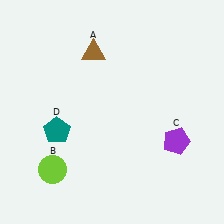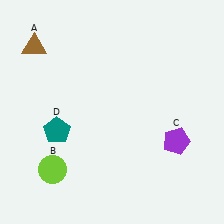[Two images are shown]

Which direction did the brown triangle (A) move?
The brown triangle (A) moved left.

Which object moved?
The brown triangle (A) moved left.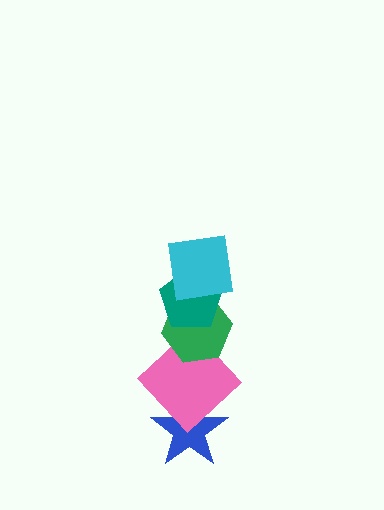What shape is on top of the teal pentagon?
The cyan square is on top of the teal pentagon.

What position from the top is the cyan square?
The cyan square is 1st from the top.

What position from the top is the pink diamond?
The pink diamond is 4th from the top.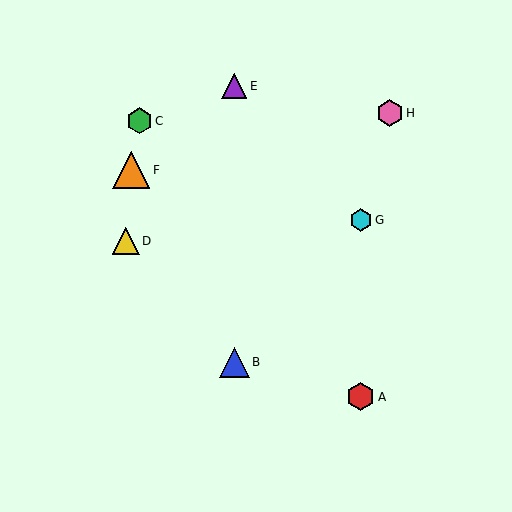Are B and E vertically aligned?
Yes, both are at x≈234.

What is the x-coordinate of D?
Object D is at x≈126.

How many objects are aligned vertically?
2 objects (B, E) are aligned vertically.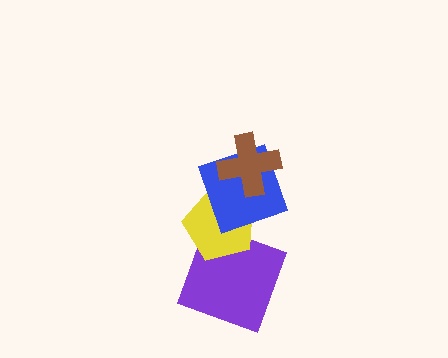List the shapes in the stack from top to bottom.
From top to bottom: the brown cross, the blue square, the yellow pentagon, the purple square.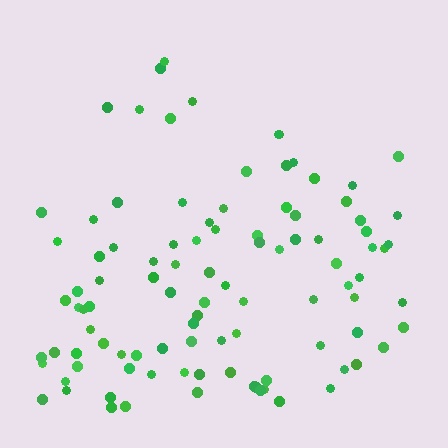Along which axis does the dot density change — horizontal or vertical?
Vertical.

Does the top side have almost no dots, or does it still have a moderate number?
Still a moderate number, just noticeably fewer than the bottom.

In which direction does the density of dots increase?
From top to bottom, with the bottom side densest.